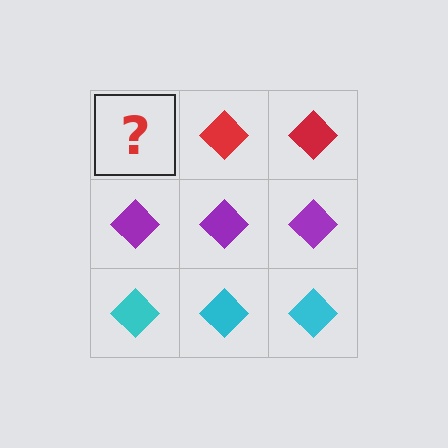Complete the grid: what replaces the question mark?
The question mark should be replaced with a red diamond.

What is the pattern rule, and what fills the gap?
The rule is that each row has a consistent color. The gap should be filled with a red diamond.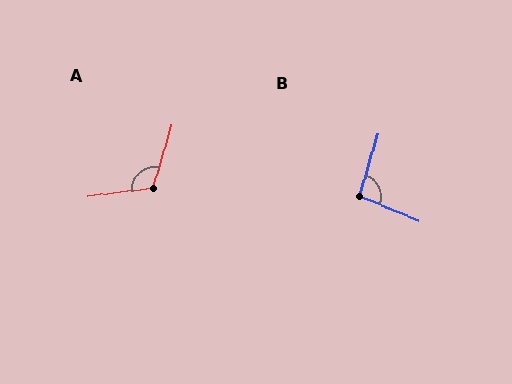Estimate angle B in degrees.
Approximately 95 degrees.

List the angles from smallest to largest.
B (95°), A (114°).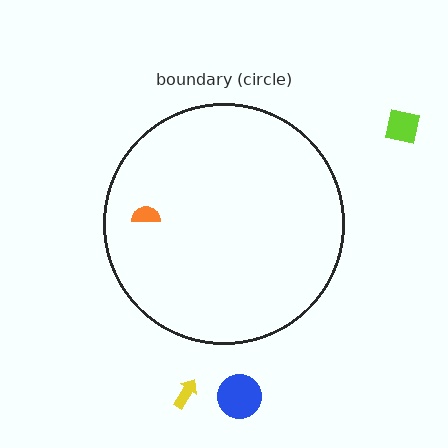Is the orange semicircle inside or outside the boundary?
Inside.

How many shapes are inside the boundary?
1 inside, 3 outside.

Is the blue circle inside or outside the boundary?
Outside.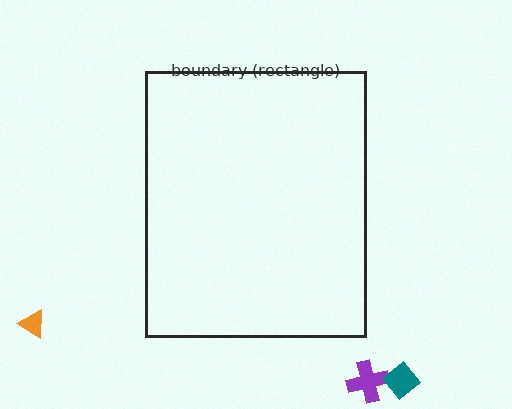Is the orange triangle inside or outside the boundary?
Outside.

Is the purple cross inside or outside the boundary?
Outside.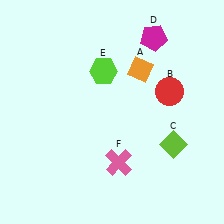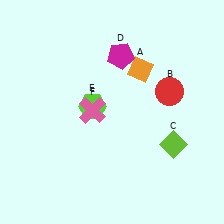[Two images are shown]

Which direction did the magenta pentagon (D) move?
The magenta pentagon (D) moved left.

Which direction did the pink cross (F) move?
The pink cross (F) moved up.